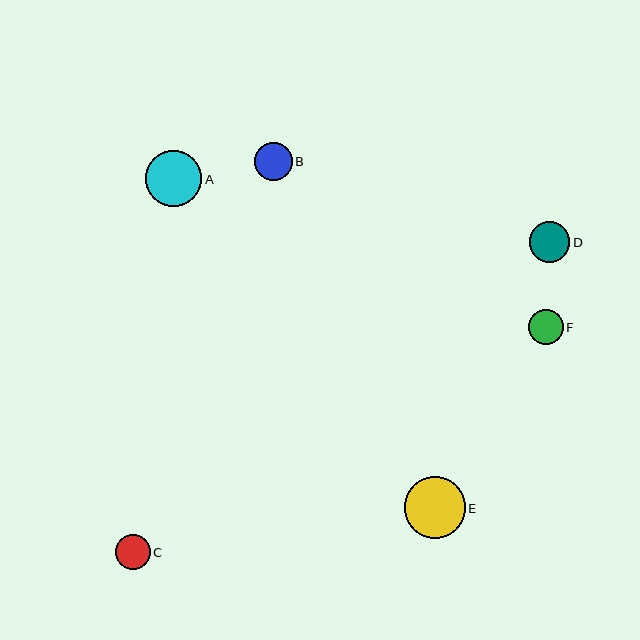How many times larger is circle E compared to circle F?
Circle E is approximately 1.8 times the size of circle F.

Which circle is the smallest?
Circle F is the smallest with a size of approximately 35 pixels.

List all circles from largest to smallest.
From largest to smallest: E, A, D, B, C, F.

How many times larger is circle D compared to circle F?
Circle D is approximately 1.2 times the size of circle F.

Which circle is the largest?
Circle E is the largest with a size of approximately 61 pixels.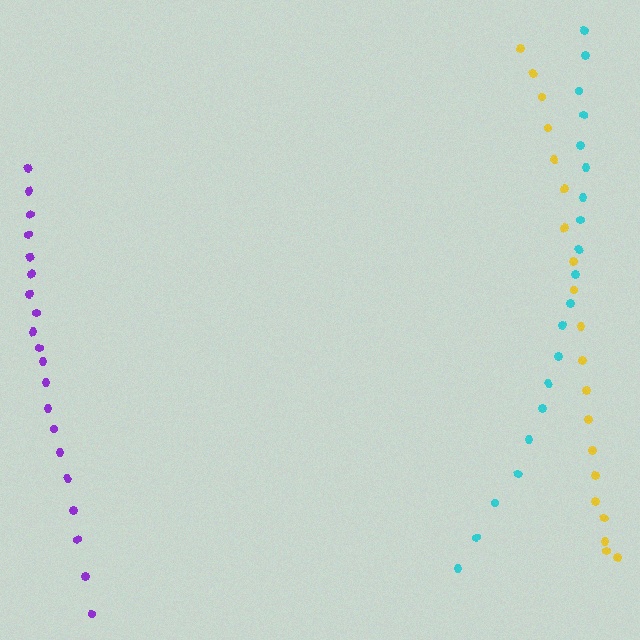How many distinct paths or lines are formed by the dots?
There are 3 distinct paths.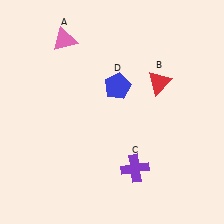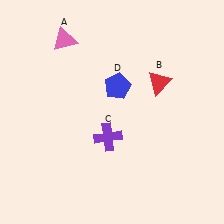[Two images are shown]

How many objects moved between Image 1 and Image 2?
1 object moved between the two images.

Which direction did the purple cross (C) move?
The purple cross (C) moved up.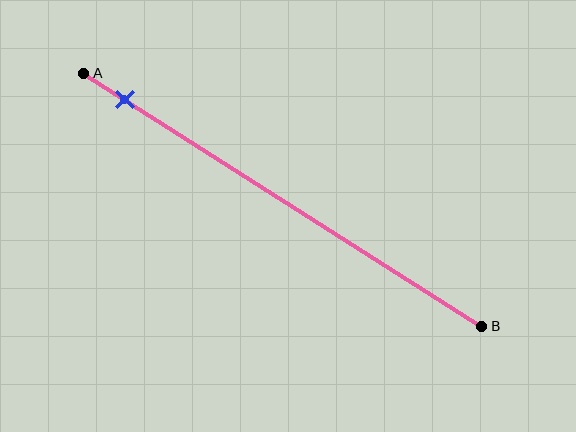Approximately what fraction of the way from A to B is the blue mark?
The blue mark is approximately 10% of the way from A to B.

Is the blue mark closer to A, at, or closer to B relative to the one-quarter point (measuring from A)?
The blue mark is closer to point A than the one-quarter point of segment AB.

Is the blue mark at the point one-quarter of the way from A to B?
No, the mark is at about 10% from A, not at the 25% one-quarter point.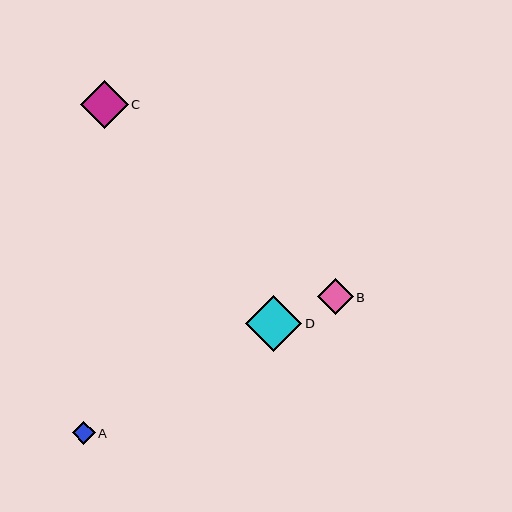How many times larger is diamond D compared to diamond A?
Diamond D is approximately 2.4 times the size of diamond A.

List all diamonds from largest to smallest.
From largest to smallest: D, C, B, A.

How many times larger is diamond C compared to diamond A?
Diamond C is approximately 2.1 times the size of diamond A.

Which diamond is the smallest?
Diamond A is the smallest with a size of approximately 23 pixels.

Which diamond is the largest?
Diamond D is the largest with a size of approximately 56 pixels.